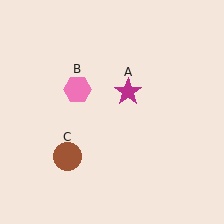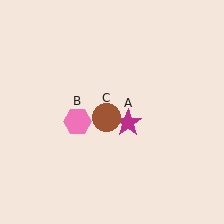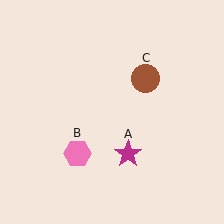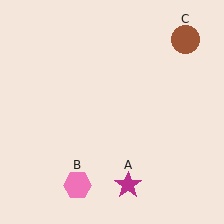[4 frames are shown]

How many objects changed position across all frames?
3 objects changed position: magenta star (object A), pink hexagon (object B), brown circle (object C).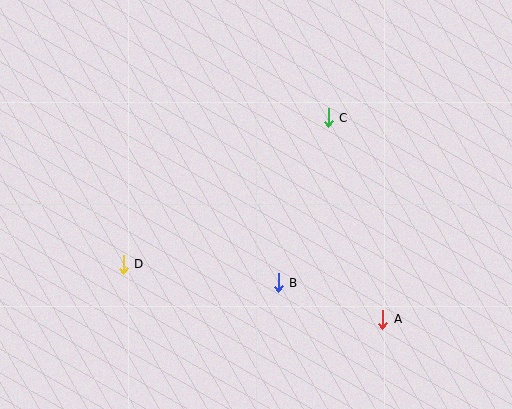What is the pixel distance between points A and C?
The distance between A and C is 209 pixels.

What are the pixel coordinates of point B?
Point B is at (278, 283).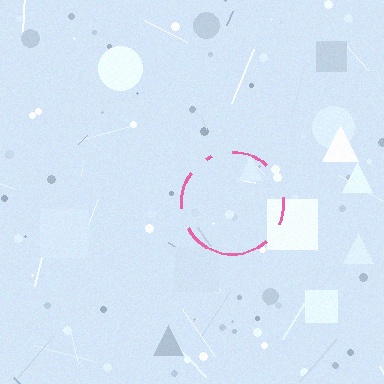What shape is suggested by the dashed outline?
The dashed outline suggests a circle.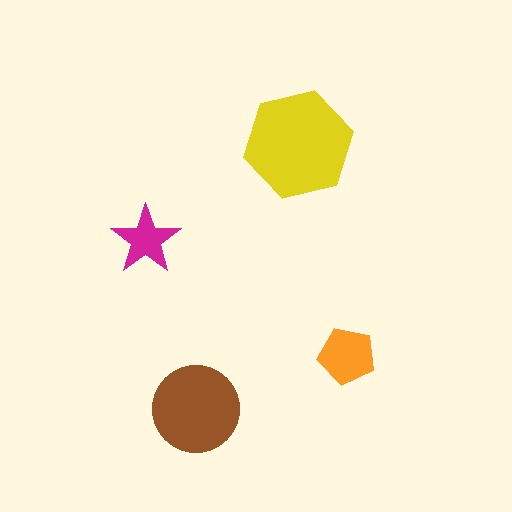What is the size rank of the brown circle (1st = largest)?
2nd.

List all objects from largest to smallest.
The yellow hexagon, the brown circle, the orange pentagon, the magenta star.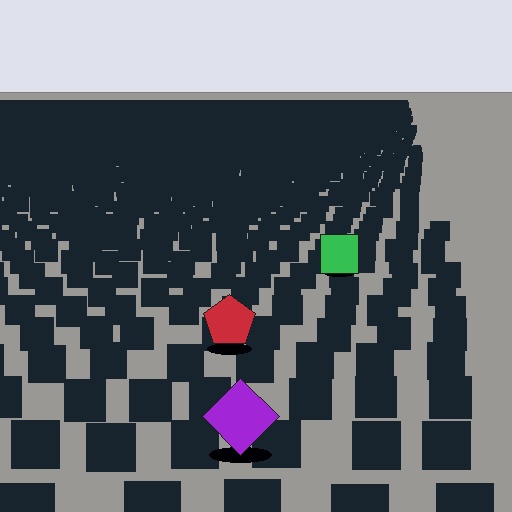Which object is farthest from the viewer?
The green square is farthest from the viewer. It appears smaller and the ground texture around it is denser.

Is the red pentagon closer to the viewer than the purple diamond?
No. The purple diamond is closer — you can tell from the texture gradient: the ground texture is coarser near it.